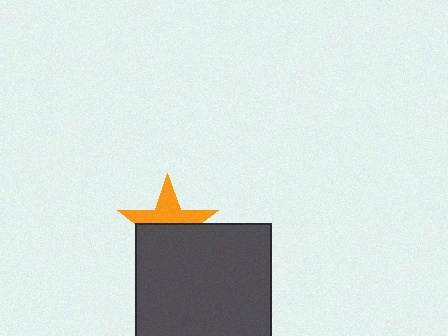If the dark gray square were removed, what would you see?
You would see the complete orange star.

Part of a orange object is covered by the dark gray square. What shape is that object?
It is a star.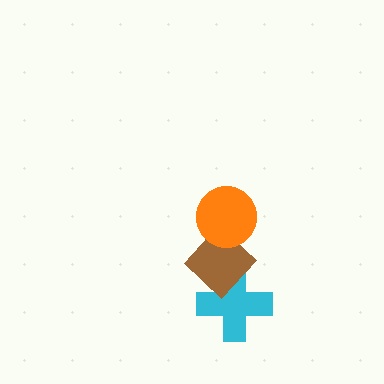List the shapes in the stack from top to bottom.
From top to bottom: the orange circle, the brown diamond, the cyan cross.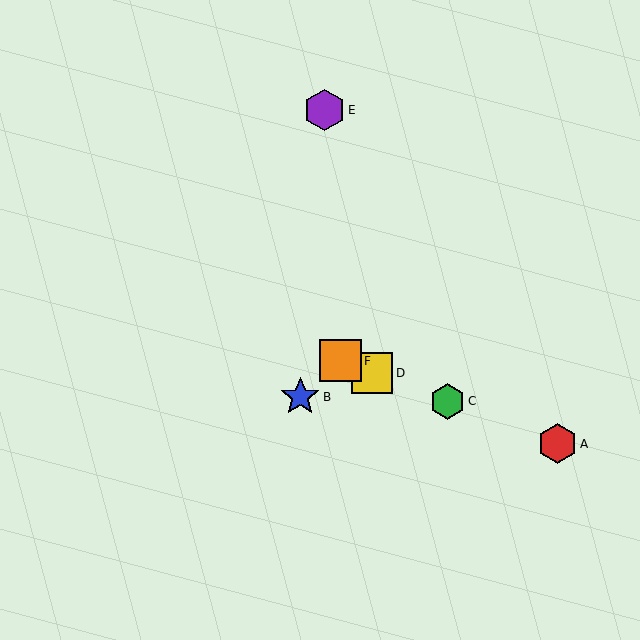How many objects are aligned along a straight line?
4 objects (A, C, D, F) are aligned along a straight line.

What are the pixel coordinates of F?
Object F is at (341, 361).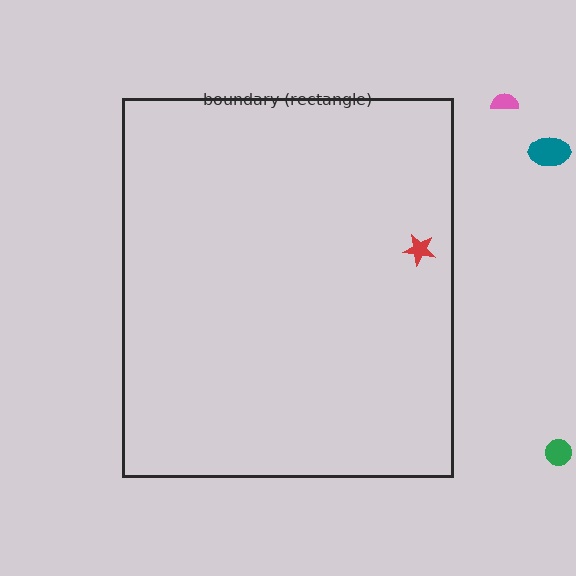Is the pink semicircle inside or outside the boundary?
Outside.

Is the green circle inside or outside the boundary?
Outside.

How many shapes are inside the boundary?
1 inside, 3 outside.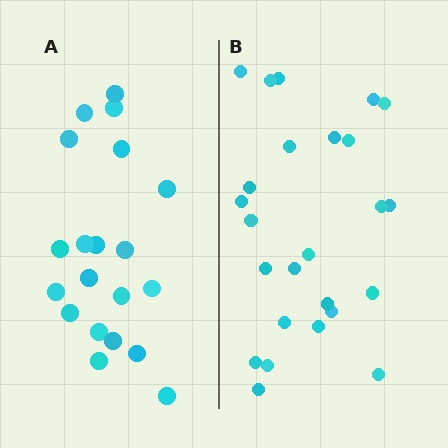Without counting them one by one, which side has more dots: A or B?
Region B (the right region) has more dots.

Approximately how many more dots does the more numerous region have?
Region B has about 5 more dots than region A.